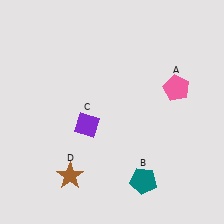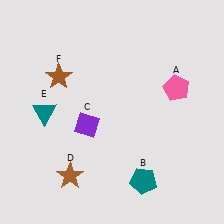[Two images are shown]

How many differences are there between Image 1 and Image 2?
There are 2 differences between the two images.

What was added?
A teal triangle (E), a brown star (F) were added in Image 2.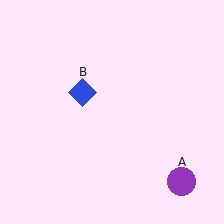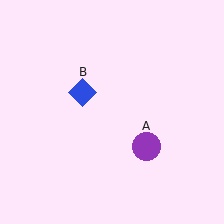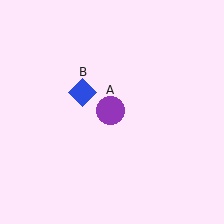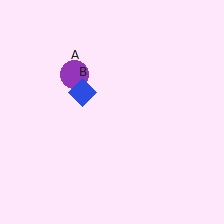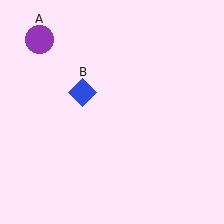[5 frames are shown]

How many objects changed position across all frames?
1 object changed position: purple circle (object A).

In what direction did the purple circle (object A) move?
The purple circle (object A) moved up and to the left.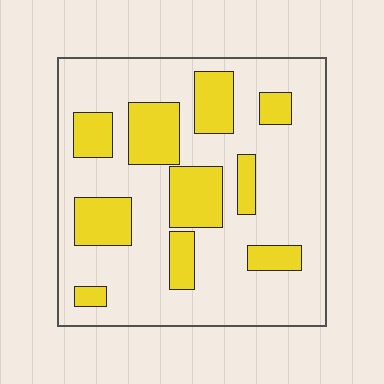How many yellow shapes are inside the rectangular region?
10.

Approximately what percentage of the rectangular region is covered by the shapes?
Approximately 25%.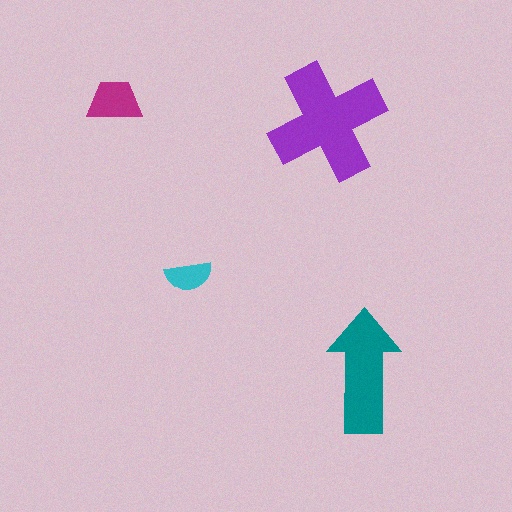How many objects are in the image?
There are 4 objects in the image.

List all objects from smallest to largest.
The cyan semicircle, the magenta trapezoid, the teal arrow, the purple cross.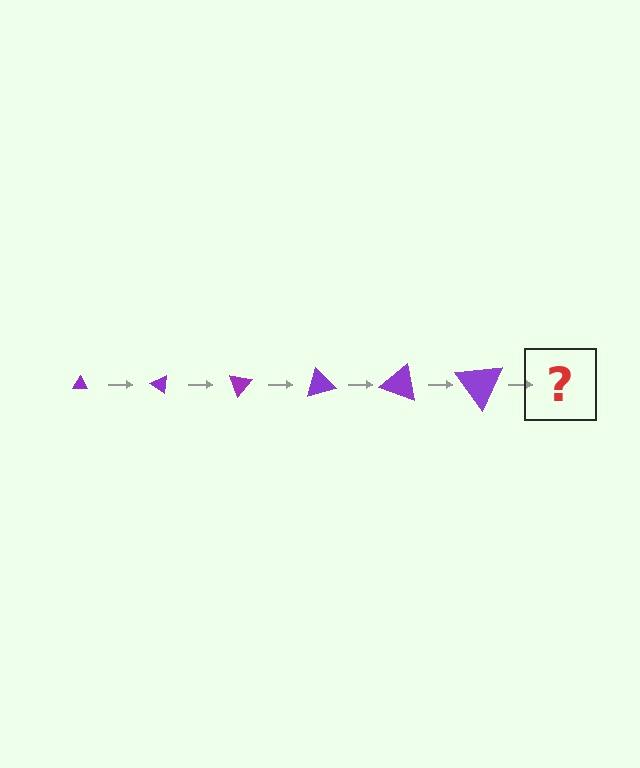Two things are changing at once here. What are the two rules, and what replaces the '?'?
The two rules are that the triangle grows larger each step and it rotates 35 degrees each step. The '?' should be a triangle, larger than the previous one and rotated 210 degrees from the start.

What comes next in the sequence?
The next element should be a triangle, larger than the previous one and rotated 210 degrees from the start.